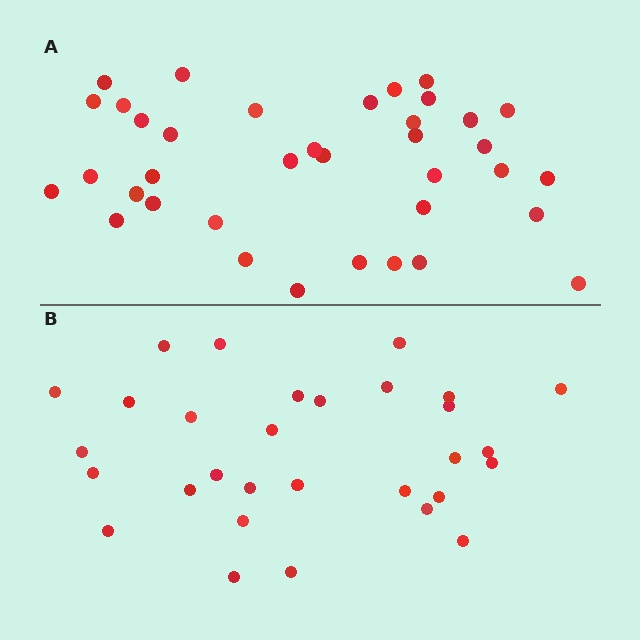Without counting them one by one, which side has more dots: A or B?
Region A (the top region) has more dots.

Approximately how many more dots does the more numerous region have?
Region A has roughly 8 or so more dots than region B.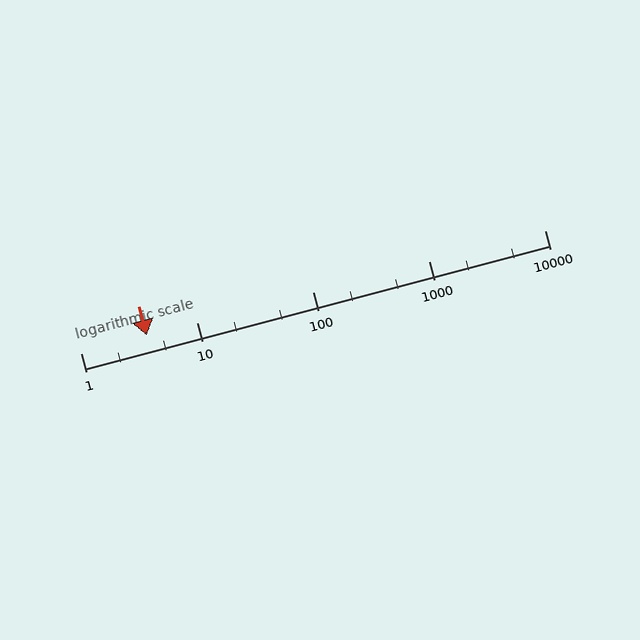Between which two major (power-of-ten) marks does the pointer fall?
The pointer is between 1 and 10.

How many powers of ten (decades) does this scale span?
The scale spans 4 decades, from 1 to 10000.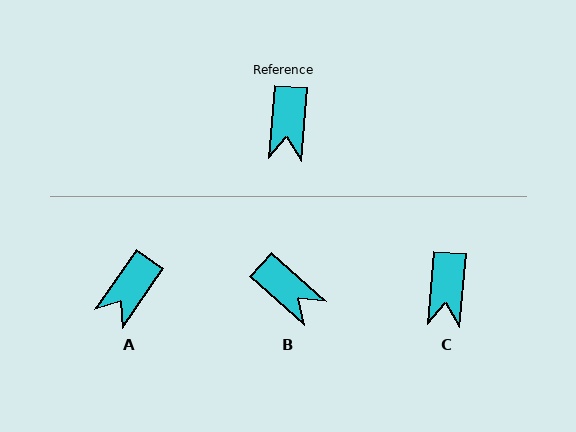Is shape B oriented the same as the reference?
No, it is off by about 53 degrees.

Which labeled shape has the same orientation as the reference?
C.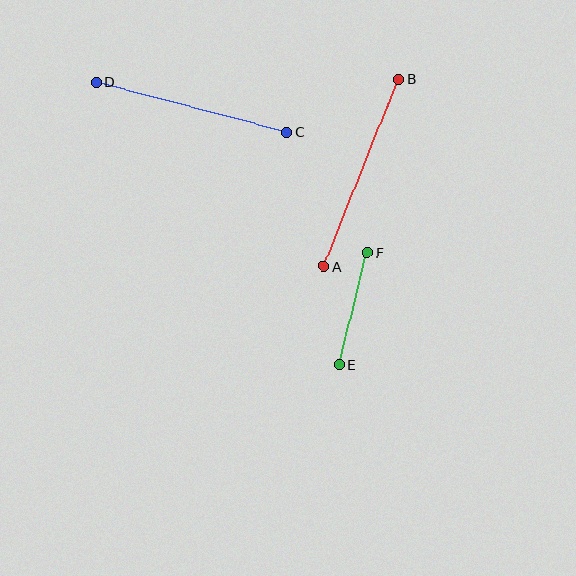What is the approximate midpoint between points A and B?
The midpoint is at approximately (362, 173) pixels.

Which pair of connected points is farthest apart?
Points A and B are farthest apart.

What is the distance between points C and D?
The distance is approximately 197 pixels.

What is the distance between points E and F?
The distance is approximately 115 pixels.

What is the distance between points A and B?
The distance is approximately 202 pixels.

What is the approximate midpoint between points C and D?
The midpoint is at approximately (192, 107) pixels.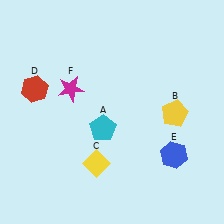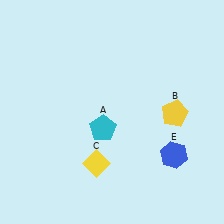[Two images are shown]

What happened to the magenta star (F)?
The magenta star (F) was removed in Image 2. It was in the top-left area of Image 1.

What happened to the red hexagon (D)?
The red hexagon (D) was removed in Image 2. It was in the top-left area of Image 1.